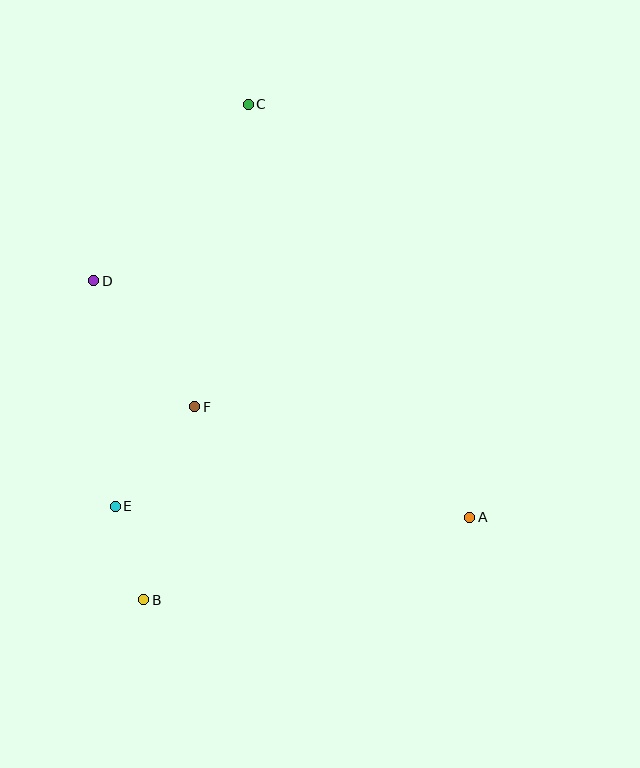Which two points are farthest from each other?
Points B and C are farthest from each other.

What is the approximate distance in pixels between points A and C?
The distance between A and C is approximately 469 pixels.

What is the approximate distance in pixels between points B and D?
The distance between B and D is approximately 323 pixels.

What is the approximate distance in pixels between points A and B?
The distance between A and B is approximately 336 pixels.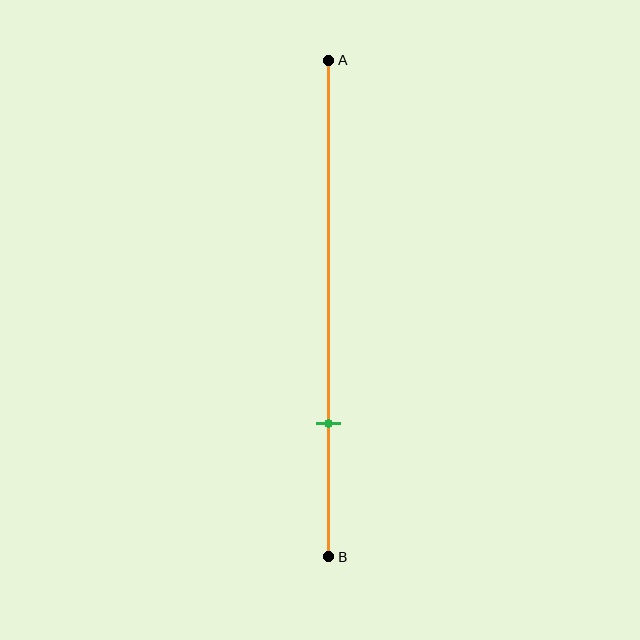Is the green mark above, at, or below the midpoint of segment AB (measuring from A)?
The green mark is below the midpoint of segment AB.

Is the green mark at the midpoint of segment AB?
No, the mark is at about 75% from A, not at the 50% midpoint.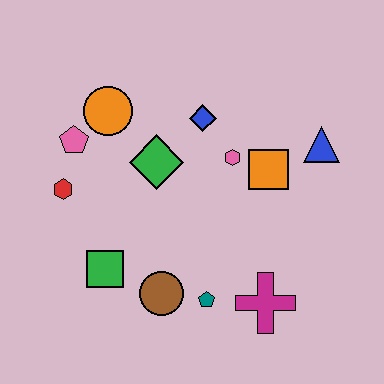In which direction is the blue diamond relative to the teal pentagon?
The blue diamond is above the teal pentagon.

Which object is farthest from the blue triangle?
The red hexagon is farthest from the blue triangle.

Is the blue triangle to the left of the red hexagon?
No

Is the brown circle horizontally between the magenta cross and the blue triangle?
No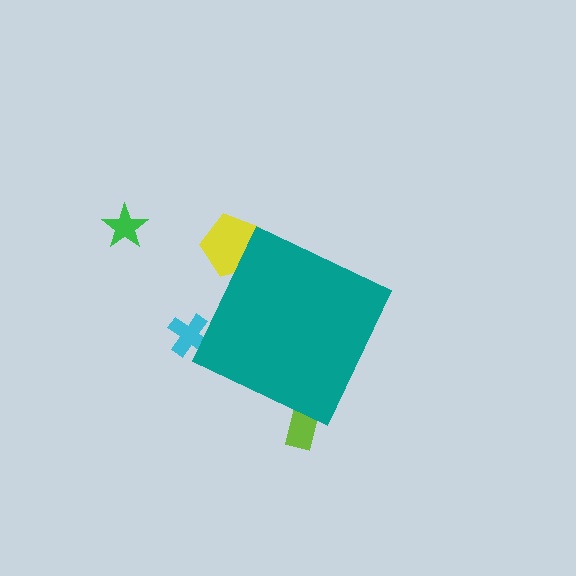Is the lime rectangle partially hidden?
Yes, the lime rectangle is partially hidden behind the teal diamond.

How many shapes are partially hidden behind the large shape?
3 shapes are partially hidden.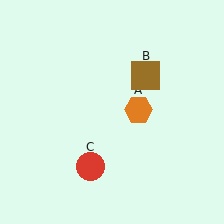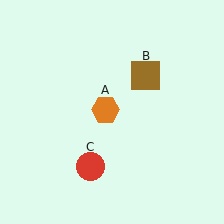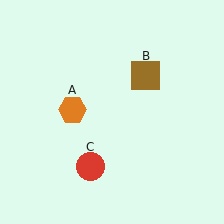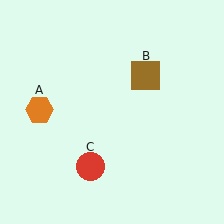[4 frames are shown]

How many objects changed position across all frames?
1 object changed position: orange hexagon (object A).